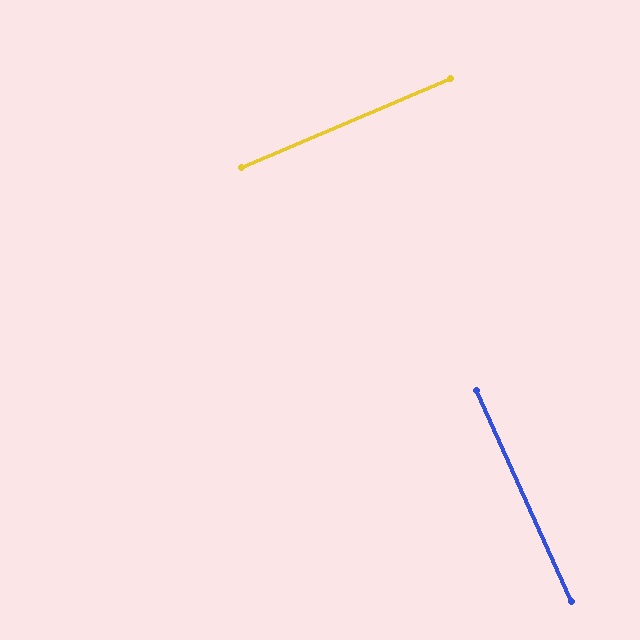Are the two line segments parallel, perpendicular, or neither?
Perpendicular — they meet at approximately 89°.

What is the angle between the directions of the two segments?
Approximately 89 degrees.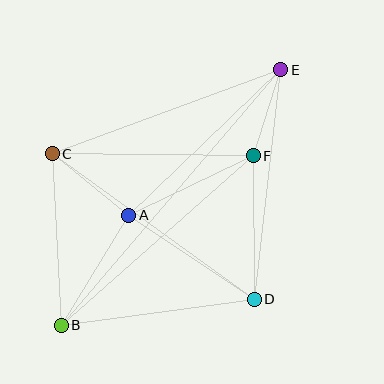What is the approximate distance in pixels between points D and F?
The distance between D and F is approximately 143 pixels.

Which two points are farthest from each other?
Points B and E are farthest from each other.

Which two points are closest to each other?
Points E and F are closest to each other.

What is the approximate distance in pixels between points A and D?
The distance between A and D is approximately 151 pixels.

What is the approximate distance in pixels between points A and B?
The distance between A and B is approximately 129 pixels.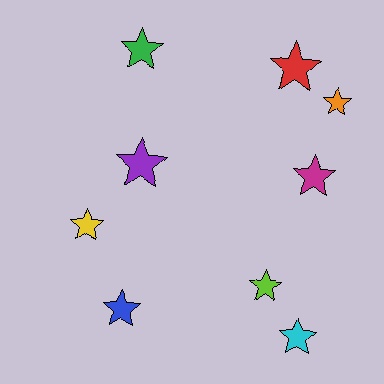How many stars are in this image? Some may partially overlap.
There are 9 stars.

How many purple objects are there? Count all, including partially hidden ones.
There is 1 purple object.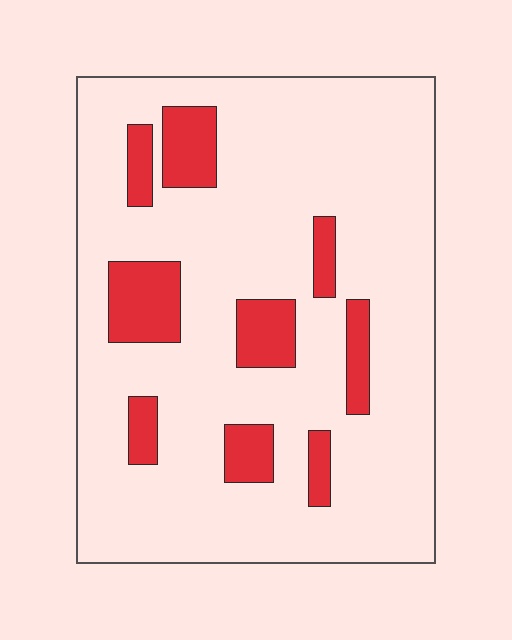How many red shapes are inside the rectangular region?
9.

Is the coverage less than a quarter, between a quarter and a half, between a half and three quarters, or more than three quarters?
Less than a quarter.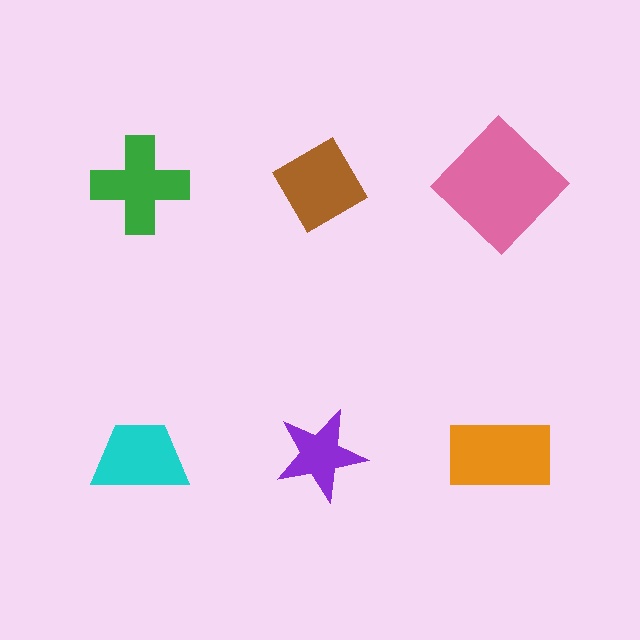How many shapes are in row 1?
3 shapes.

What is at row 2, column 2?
A purple star.